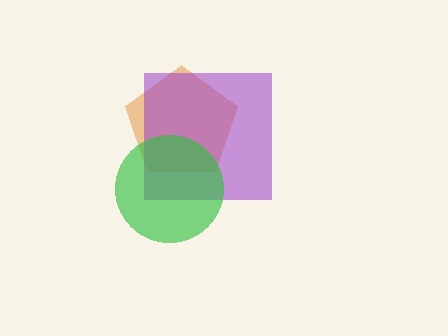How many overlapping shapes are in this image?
There are 3 overlapping shapes in the image.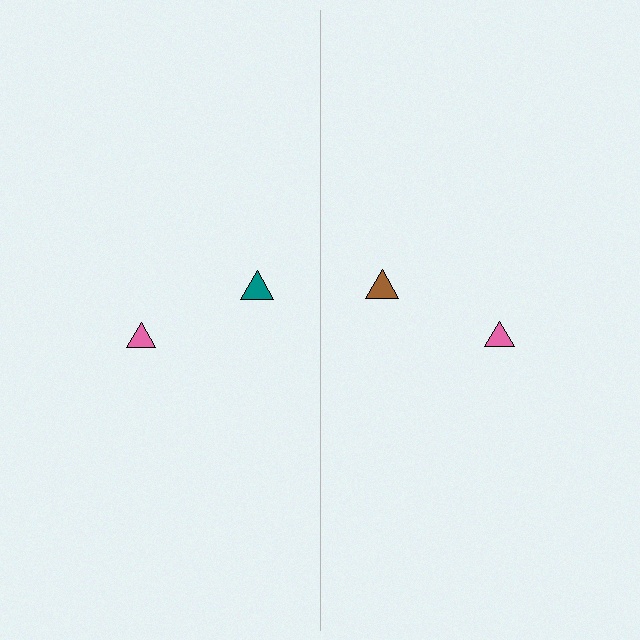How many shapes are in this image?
There are 4 shapes in this image.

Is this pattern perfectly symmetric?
No, the pattern is not perfectly symmetric. The brown triangle on the right side breaks the symmetry — its mirror counterpart is teal.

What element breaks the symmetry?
The brown triangle on the right side breaks the symmetry — its mirror counterpart is teal.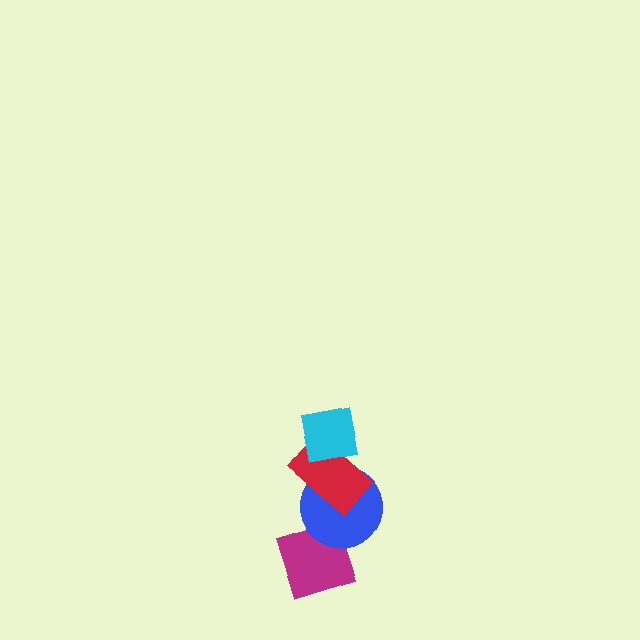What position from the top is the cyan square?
The cyan square is 1st from the top.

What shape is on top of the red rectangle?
The cyan square is on top of the red rectangle.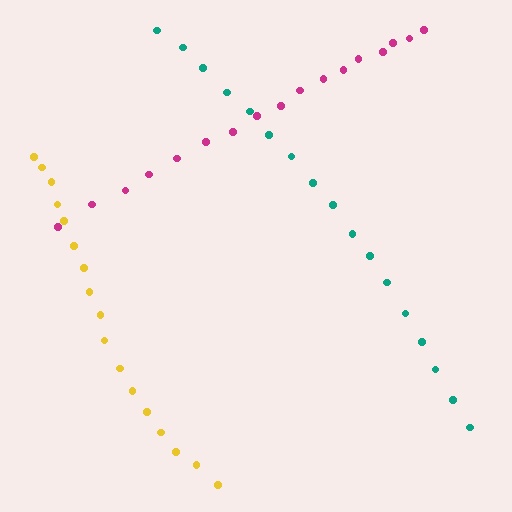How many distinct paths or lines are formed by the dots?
There are 3 distinct paths.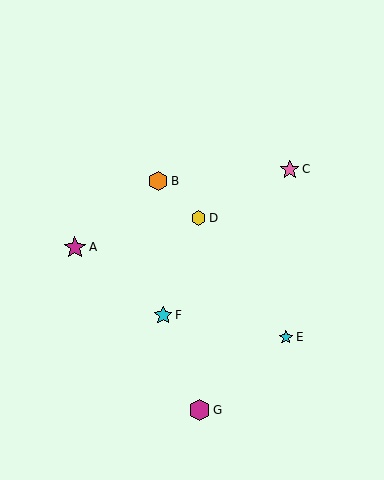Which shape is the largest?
The magenta star (labeled A) is the largest.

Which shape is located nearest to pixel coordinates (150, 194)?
The orange hexagon (labeled B) at (158, 181) is nearest to that location.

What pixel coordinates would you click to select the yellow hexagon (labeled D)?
Click at (198, 218) to select the yellow hexagon D.